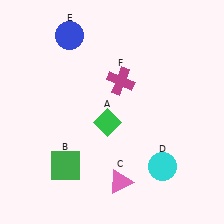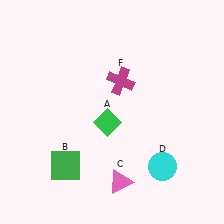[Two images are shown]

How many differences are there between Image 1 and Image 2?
There is 1 difference between the two images.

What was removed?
The blue circle (E) was removed in Image 2.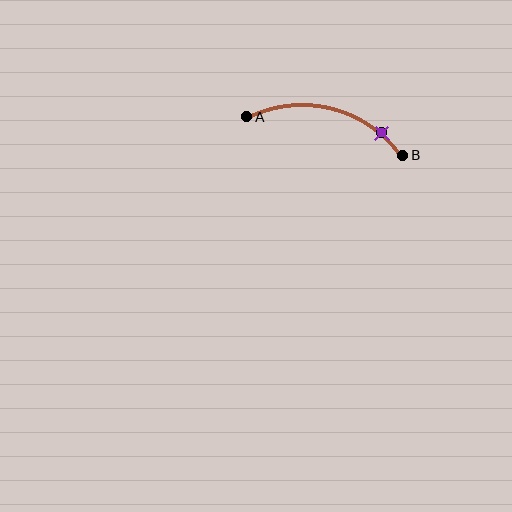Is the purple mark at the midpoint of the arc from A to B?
No. The purple mark lies on the arc but is closer to endpoint B. The arc midpoint would be at the point on the curve equidistant along the arc from both A and B.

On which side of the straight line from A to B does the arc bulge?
The arc bulges above the straight line connecting A and B.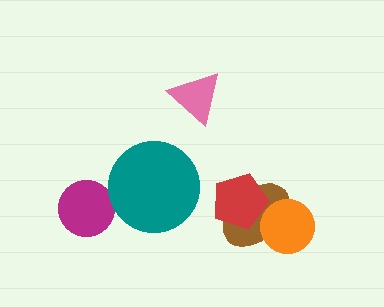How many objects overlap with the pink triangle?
0 objects overlap with the pink triangle.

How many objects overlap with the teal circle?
0 objects overlap with the teal circle.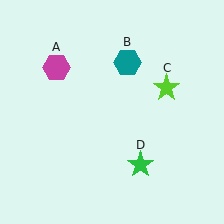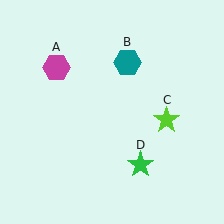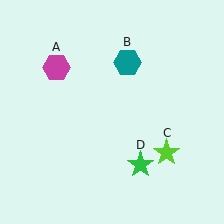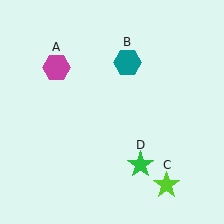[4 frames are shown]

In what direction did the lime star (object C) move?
The lime star (object C) moved down.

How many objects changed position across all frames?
1 object changed position: lime star (object C).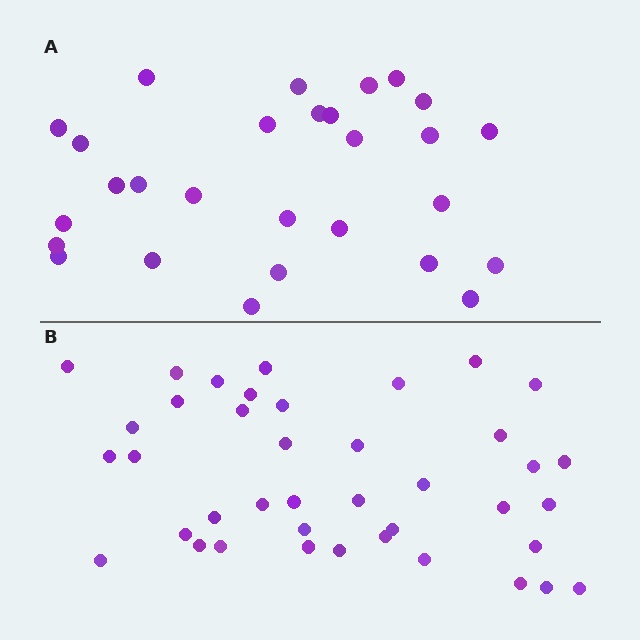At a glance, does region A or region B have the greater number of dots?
Region B (the bottom region) has more dots.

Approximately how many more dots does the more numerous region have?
Region B has roughly 12 or so more dots than region A.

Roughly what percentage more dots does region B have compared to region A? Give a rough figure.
About 45% more.